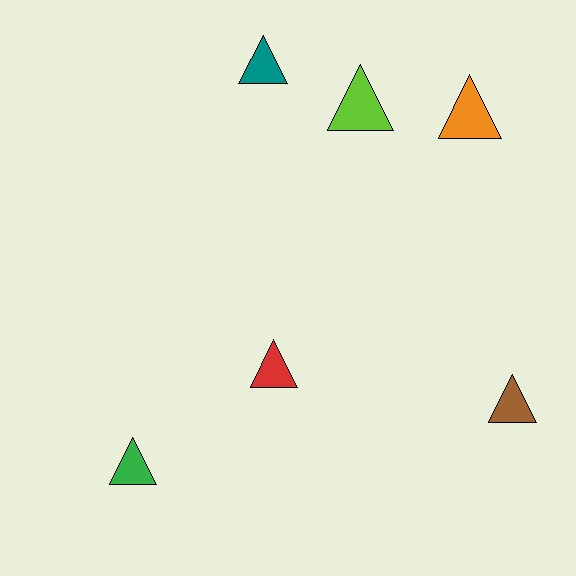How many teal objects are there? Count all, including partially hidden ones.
There is 1 teal object.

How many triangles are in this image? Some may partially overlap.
There are 6 triangles.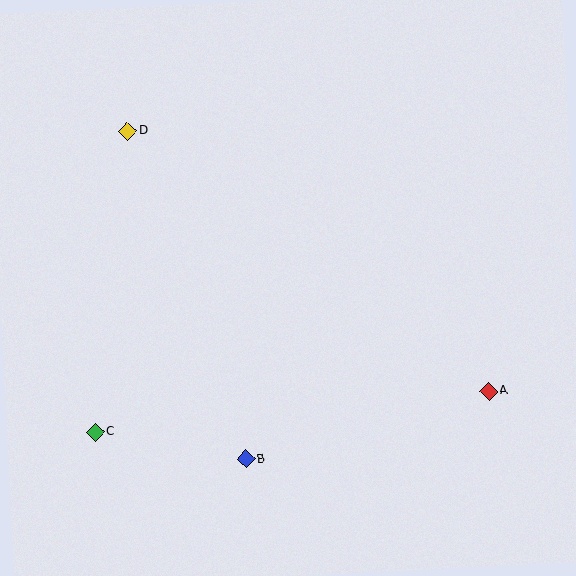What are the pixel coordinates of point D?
Point D is at (128, 131).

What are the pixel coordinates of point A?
Point A is at (489, 391).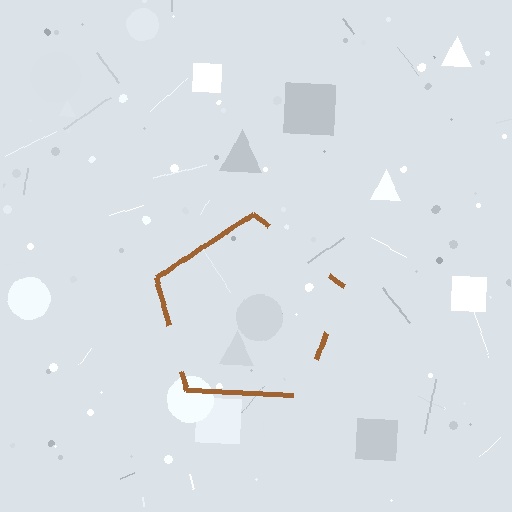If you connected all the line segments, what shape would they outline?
They would outline a pentagon.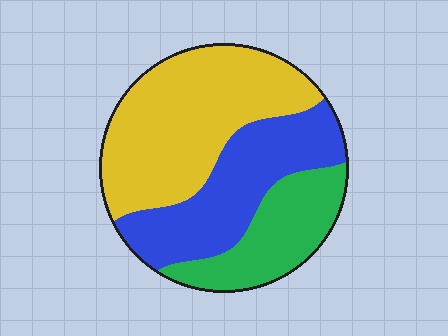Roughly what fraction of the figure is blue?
Blue takes up about one third (1/3) of the figure.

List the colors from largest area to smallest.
From largest to smallest: yellow, blue, green.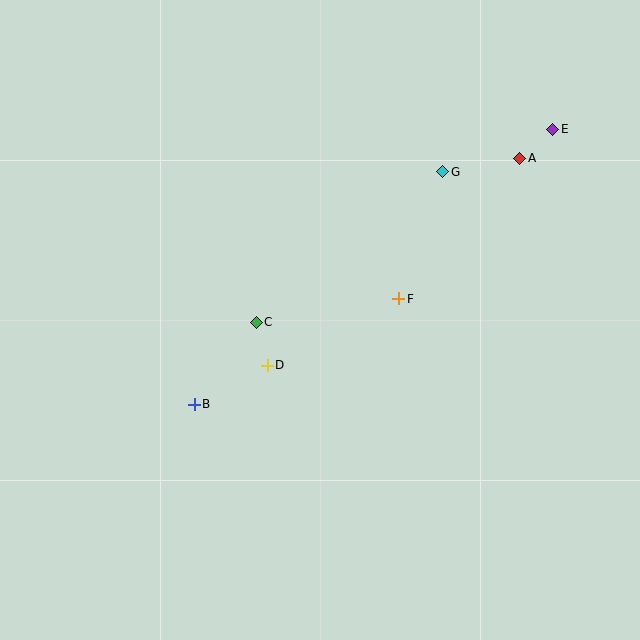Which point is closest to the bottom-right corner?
Point F is closest to the bottom-right corner.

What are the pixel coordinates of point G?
Point G is at (443, 172).